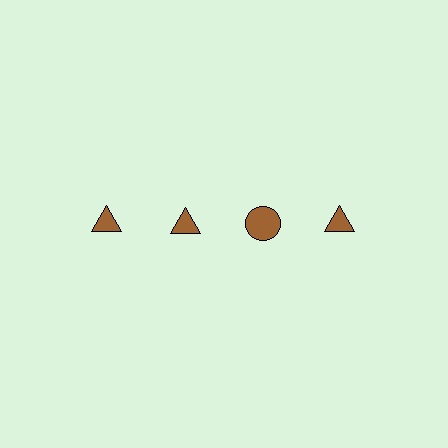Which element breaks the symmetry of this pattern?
The brown circle in the top row, center column breaks the symmetry. All other shapes are brown triangles.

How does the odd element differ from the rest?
It has a different shape: circle instead of triangle.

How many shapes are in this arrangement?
There are 4 shapes arranged in a grid pattern.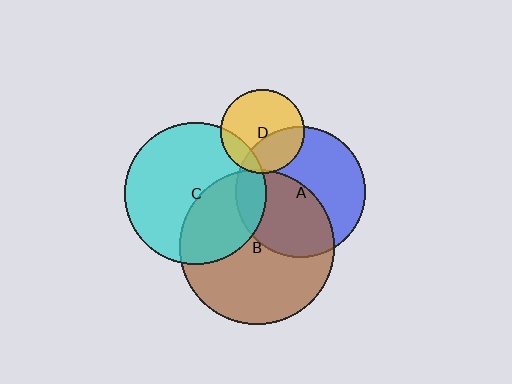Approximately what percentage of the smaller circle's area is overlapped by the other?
Approximately 45%.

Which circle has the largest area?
Circle B (brown).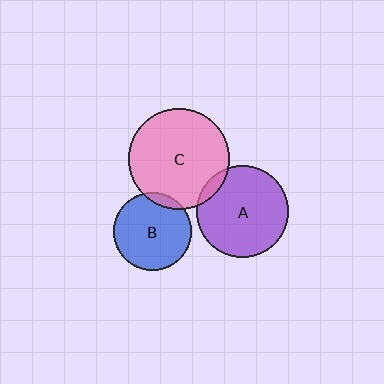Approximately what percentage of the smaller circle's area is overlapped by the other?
Approximately 5%.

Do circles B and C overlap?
Yes.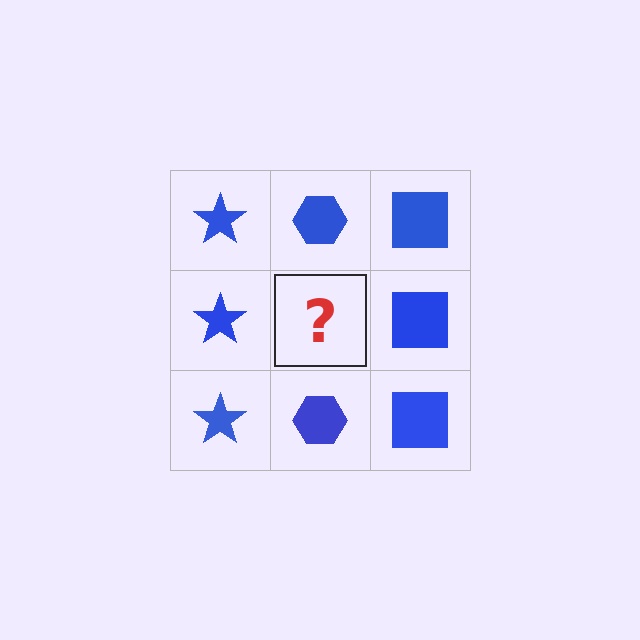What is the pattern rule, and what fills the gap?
The rule is that each column has a consistent shape. The gap should be filled with a blue hexagon.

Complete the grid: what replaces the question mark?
The question mark should be replaced with a blue hexagon.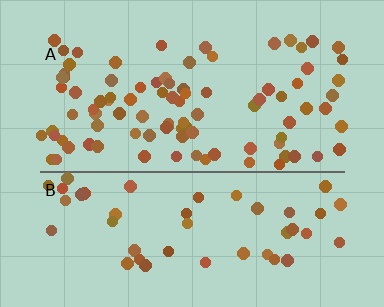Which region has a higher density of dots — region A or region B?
A (the top).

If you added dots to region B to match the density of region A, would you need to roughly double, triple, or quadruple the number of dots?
Approximately double.